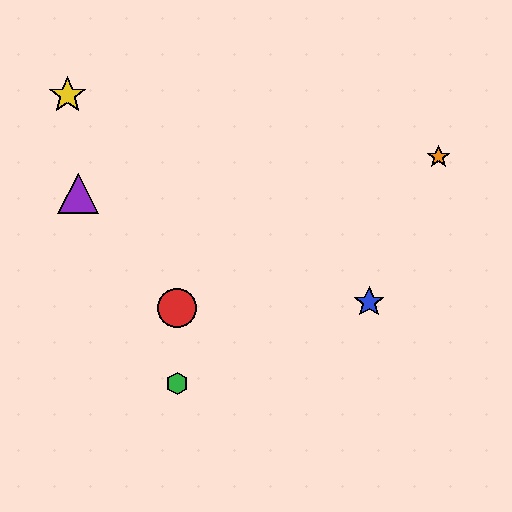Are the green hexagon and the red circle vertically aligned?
Yes, both are at x≈177.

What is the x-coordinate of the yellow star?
The yellow star is at x≈67.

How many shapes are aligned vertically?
2 shapes (the red circle, the green hexagon) are aligned vertically.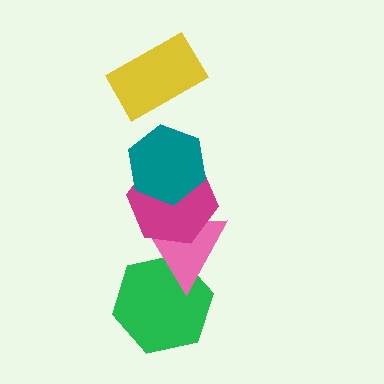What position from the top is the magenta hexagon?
The magenta hexagon is 3rd from the top.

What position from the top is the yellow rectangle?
The yellow rectangle is 1st from the top.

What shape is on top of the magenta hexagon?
The teal hexagon is on top of the magenta hexagon.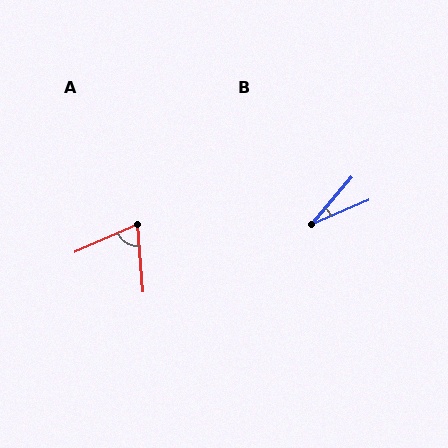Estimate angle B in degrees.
Approximately 26 degrees.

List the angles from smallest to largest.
B (26°), A (71°).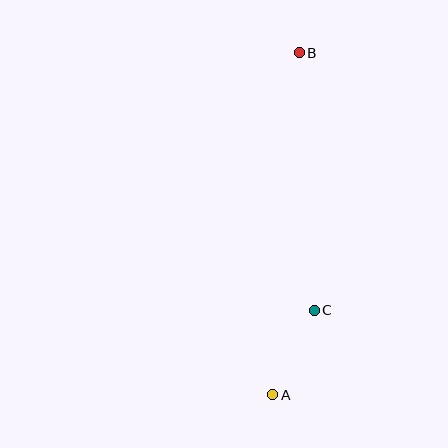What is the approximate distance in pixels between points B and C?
The distance between B and C is approximately 258 pixels.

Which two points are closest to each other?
Points A and C are closest to each other.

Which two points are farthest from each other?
Points A and B are farthest from each other.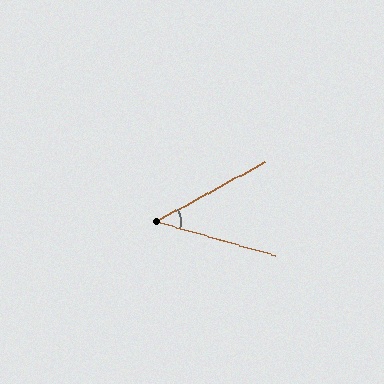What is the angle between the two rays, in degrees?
Approximately 44 degrees.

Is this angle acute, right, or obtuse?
It is acute.